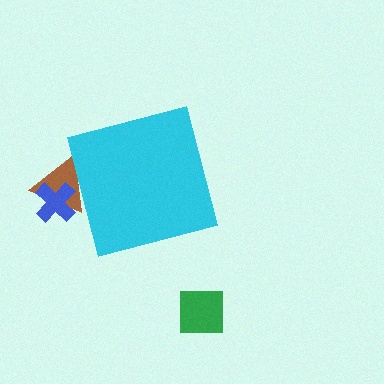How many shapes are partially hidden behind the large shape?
2 shapes are partially hidden.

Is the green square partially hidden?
No, the green square is fully visible.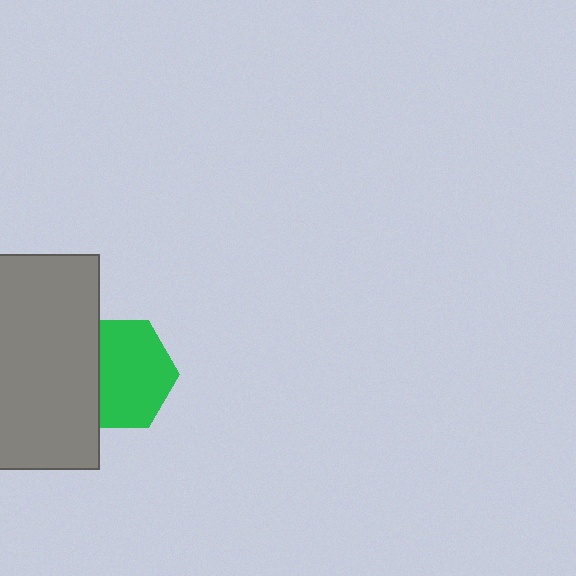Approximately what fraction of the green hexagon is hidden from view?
Roughly 30% of the green hexagon is hidden behind the gray rectangle.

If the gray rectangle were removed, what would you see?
You would see the complete green hexagon.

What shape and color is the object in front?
The object in front is a gray rectangle.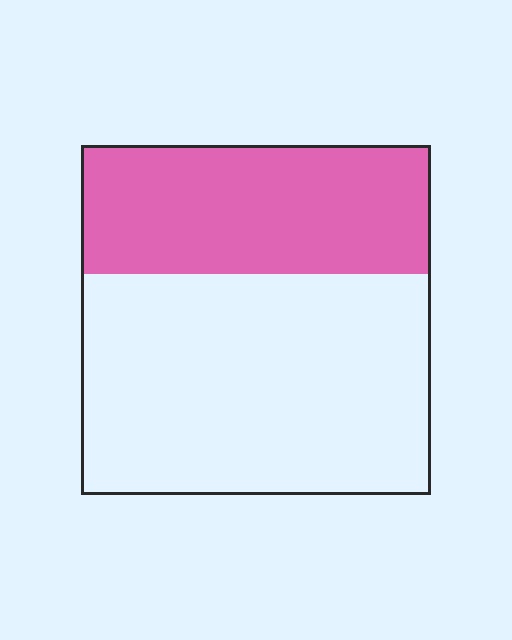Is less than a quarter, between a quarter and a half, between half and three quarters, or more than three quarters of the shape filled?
Between a quarter and a half.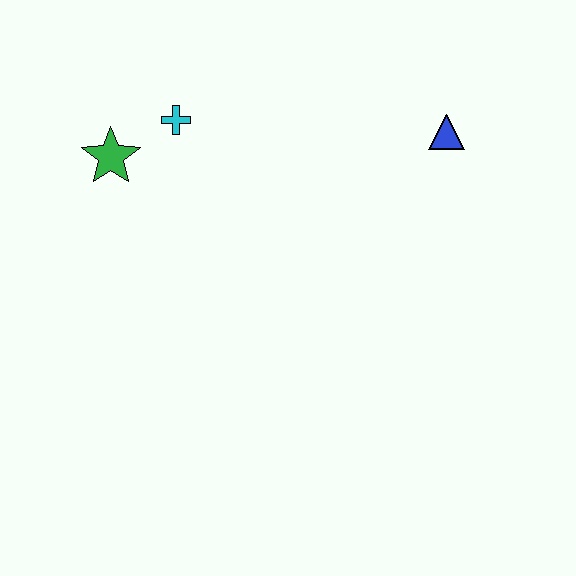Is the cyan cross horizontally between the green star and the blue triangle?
Yes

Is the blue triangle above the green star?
Yes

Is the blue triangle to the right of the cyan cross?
Yes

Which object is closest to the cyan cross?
The green star is closest to the cyan cross.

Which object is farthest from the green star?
The blue triangle is farthest from the green star.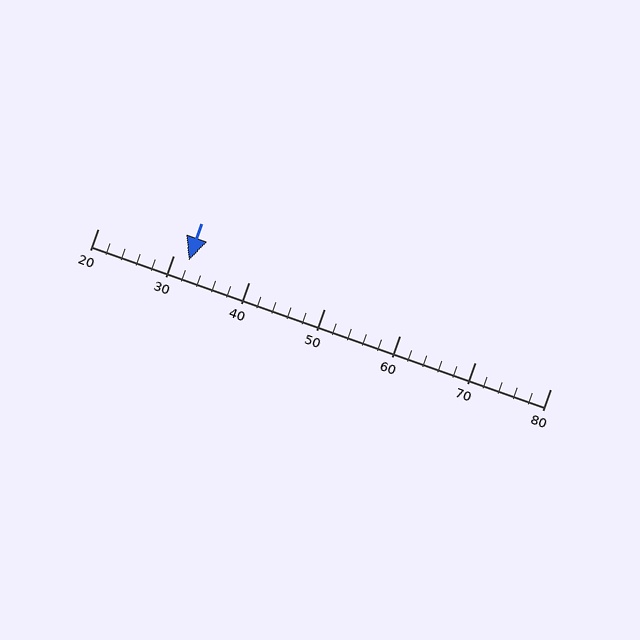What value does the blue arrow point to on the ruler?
The blue arrow points to approximately 32.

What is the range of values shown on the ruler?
The ruler shows values from 20 to 80.